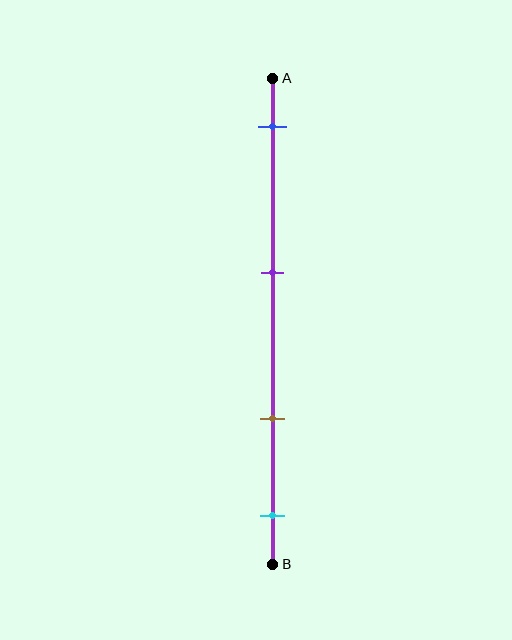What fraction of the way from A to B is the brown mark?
The brown mark is approximately 70% (0.7) of the way from A to B.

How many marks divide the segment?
There are 4 marks dividing the segment.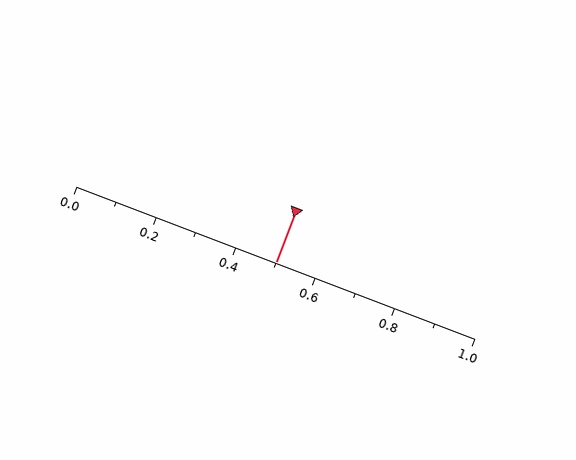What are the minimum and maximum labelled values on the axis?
The axis runs from 0.0 to 1.0.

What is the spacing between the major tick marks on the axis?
The major ticks are spaced 0.2 apart.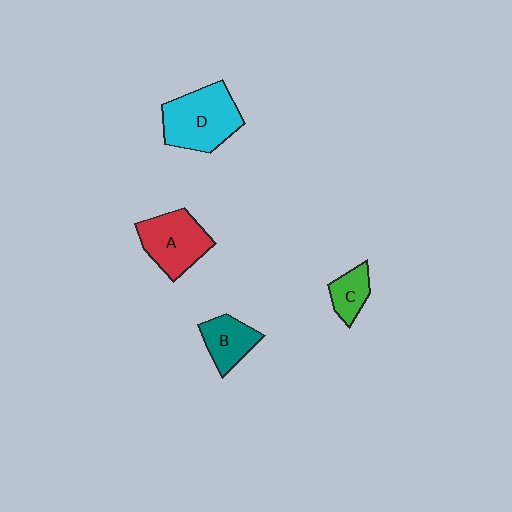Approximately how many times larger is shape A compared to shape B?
Approximately 1.5 times.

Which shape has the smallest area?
Shape C (green).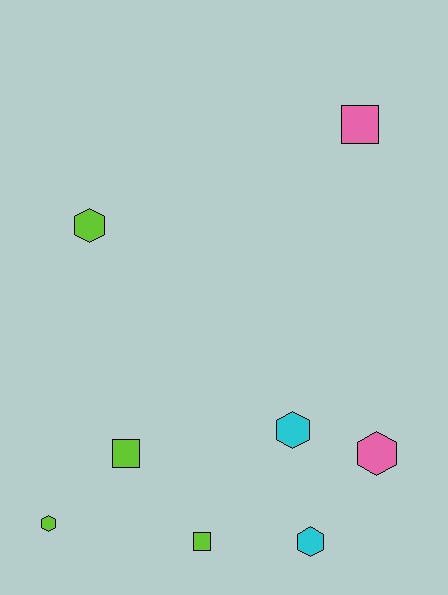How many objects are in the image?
There are 8 objects.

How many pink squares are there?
There is 1 pink square.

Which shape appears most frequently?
Hexagon, with 5 objects.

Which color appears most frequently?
Lime, with 4 objects.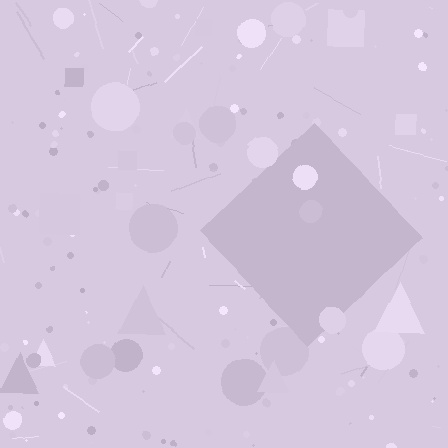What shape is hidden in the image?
A diamond is hidden in the image.